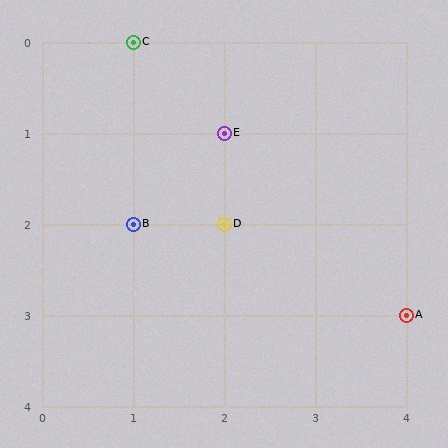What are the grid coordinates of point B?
Point B is at grid coordinates (1, 2).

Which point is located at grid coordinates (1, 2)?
Point B is at (1, 2).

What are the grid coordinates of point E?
Point E is at grid coordinates (2, 1).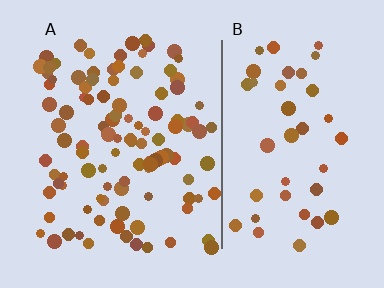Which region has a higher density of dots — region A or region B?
A (the left).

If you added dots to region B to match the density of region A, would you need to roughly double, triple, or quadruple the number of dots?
Approximately double.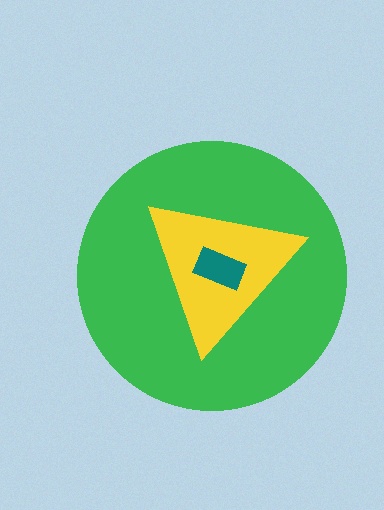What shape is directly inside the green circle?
The yellow triangle.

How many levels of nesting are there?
3.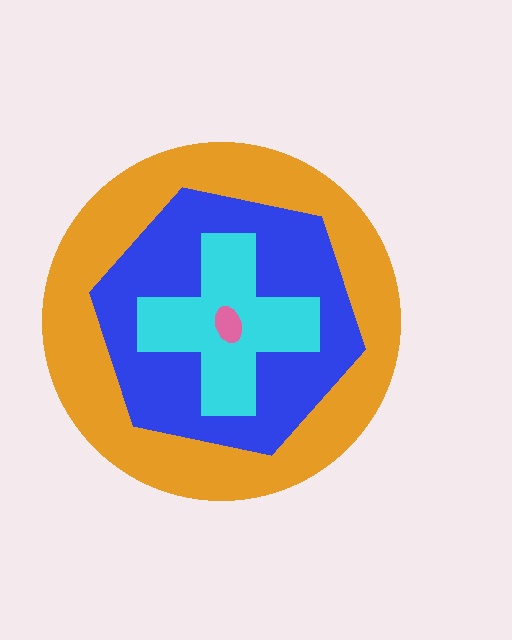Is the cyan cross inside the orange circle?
Yes.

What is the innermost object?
The pink ellipse.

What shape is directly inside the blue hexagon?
The cyan cross.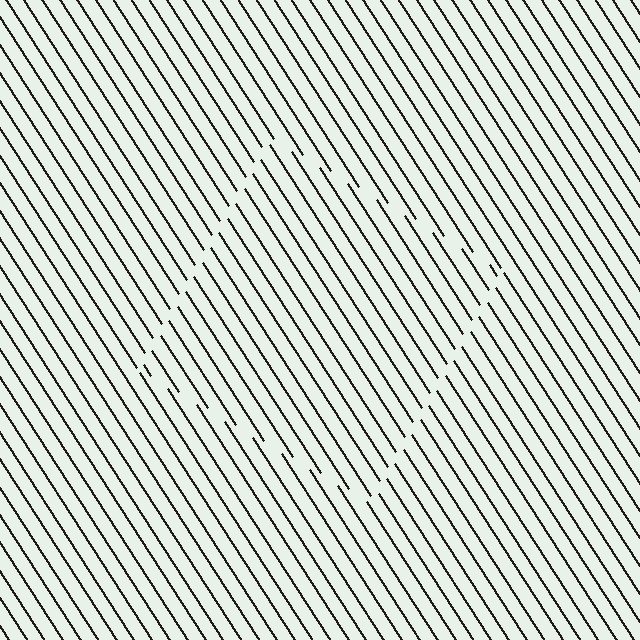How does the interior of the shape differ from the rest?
The interior of the shape contains the same grating, shifted by half a period — the contour is defined by the phase discontinuity where line-ends from the inner and outer gratings abut.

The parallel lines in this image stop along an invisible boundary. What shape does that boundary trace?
An illusory square. The interior of the shape contains the same grating, shifted by half a period — the contour is defined by the phase discontinuity where line-ends from the inner and outer gratings abut.